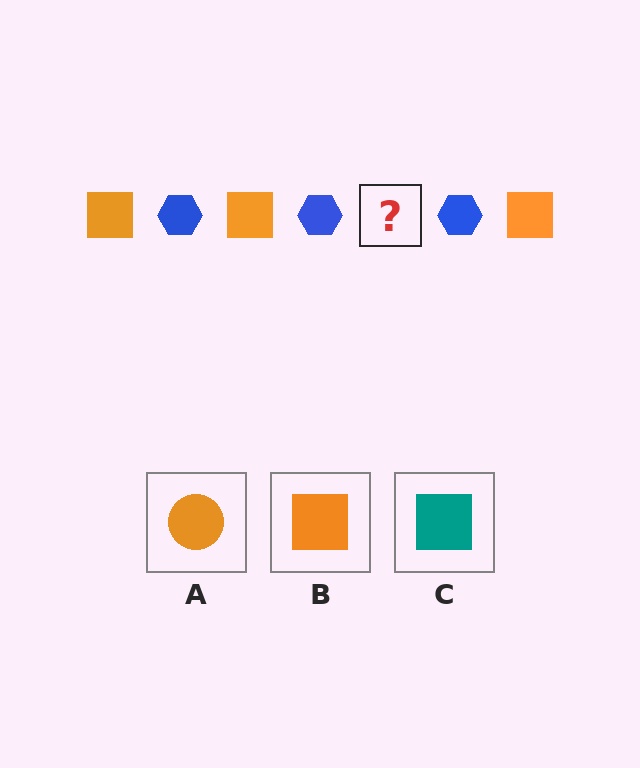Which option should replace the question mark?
Option B.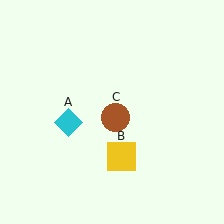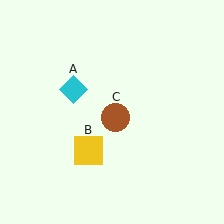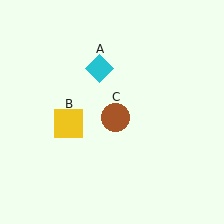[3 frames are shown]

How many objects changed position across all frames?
2 objects changed position: cyan diamond (object A), yellow square (object B).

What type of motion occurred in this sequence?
The cyan diamond (object A), yellow square (object B) rotated clockwise around the center of the scene.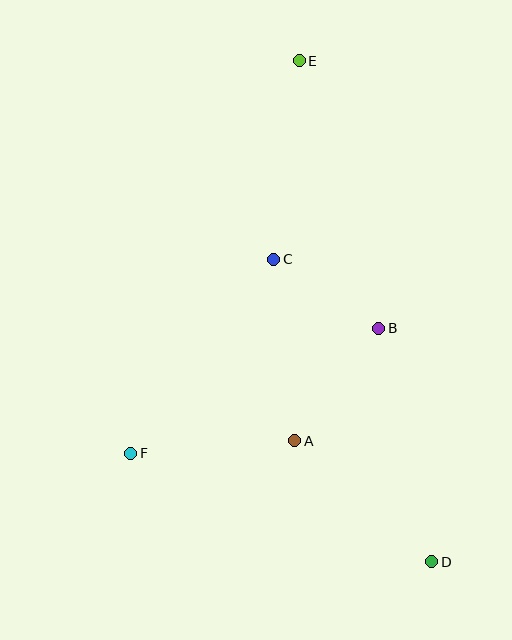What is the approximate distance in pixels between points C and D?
The distance between C and D is approximately 342 pixels.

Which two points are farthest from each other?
Points D and E are farthest from each other.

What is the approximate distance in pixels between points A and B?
The distance between A and B is approximately 140 pixels.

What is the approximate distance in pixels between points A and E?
The distance between A and E is approximately 380 pixels.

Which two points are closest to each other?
Points B and C are closest to each other.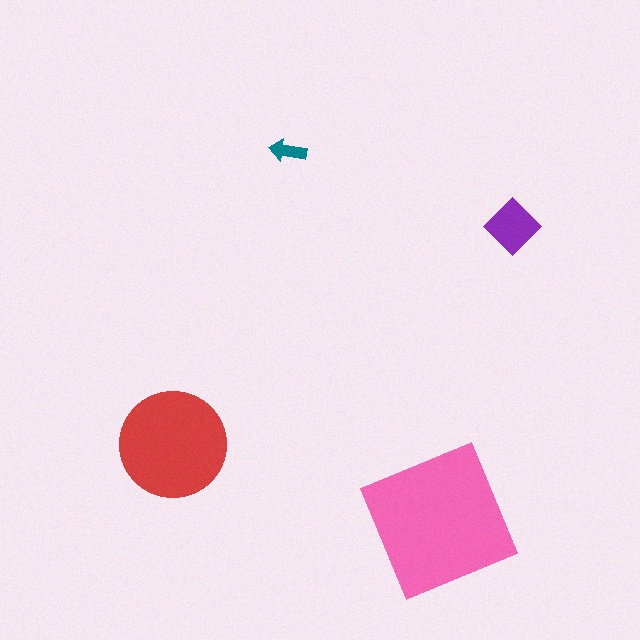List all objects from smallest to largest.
The teal arrow, the purple diamond, the red circle, the pink square.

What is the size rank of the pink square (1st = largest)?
1st.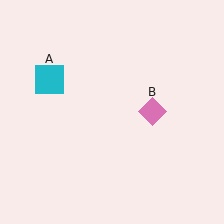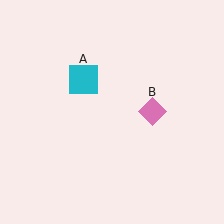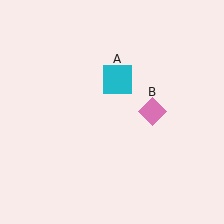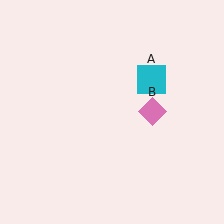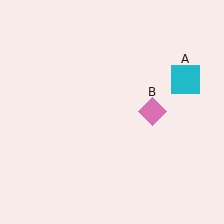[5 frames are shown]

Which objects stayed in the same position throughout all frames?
Pink diamond (object B) remained stationary.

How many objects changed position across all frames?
1 object changed position: cyan square (object A).